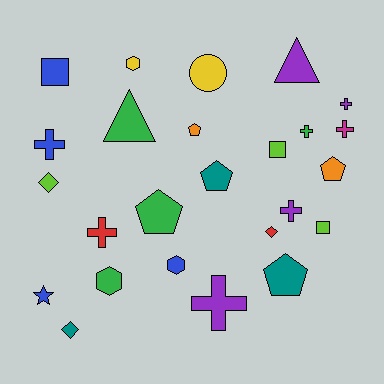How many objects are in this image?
There are 25 objects.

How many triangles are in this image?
There are 2 triangles.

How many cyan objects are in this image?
There are no cyan objects.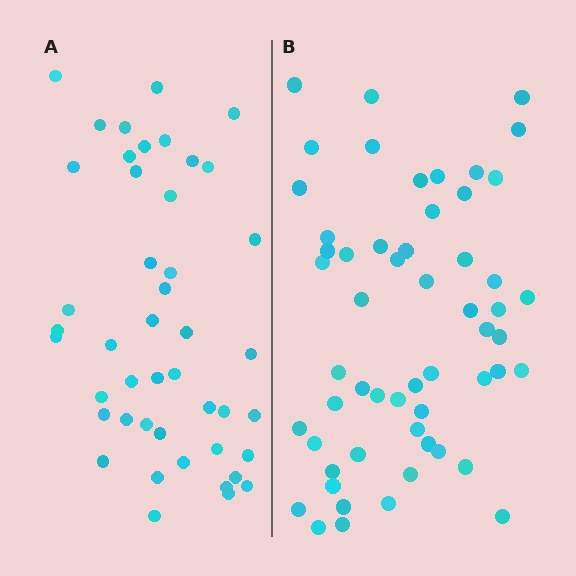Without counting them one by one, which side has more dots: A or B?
Region B (the right region) has more dots.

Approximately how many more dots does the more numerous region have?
Region B has roughly 12 or so more dots than region A.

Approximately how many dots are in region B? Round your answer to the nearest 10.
About 60 dots. (The exact count is 56, which rounds to 60.)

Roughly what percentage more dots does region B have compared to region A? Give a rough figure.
About 25% more.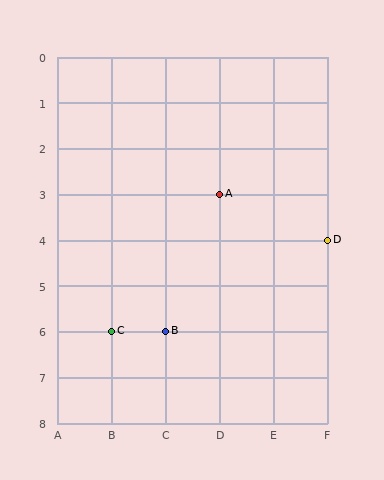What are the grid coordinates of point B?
Point B is at grid coordinates (C, 6).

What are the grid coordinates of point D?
Point D is at grid coordinates (F, 4).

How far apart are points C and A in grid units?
Points C and A are 2 columns and 3 rows apart (about 3.6 grid units diagonally).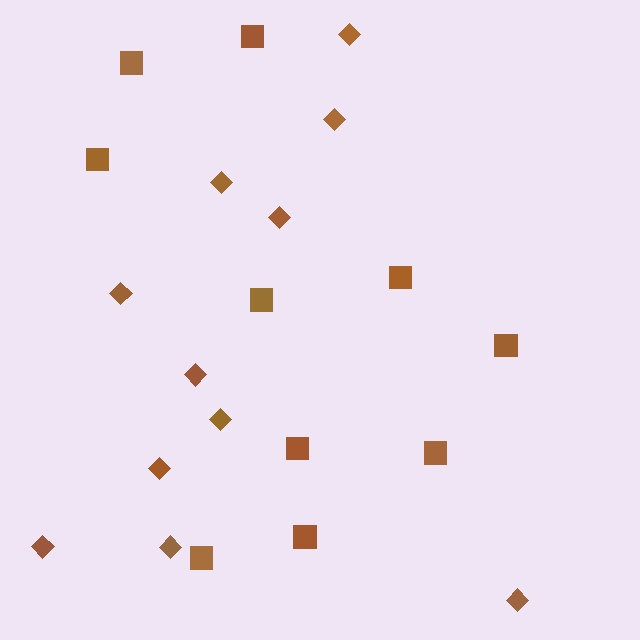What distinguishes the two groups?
There are 2 groups: one group of squares (10) and one group of diamonds (11).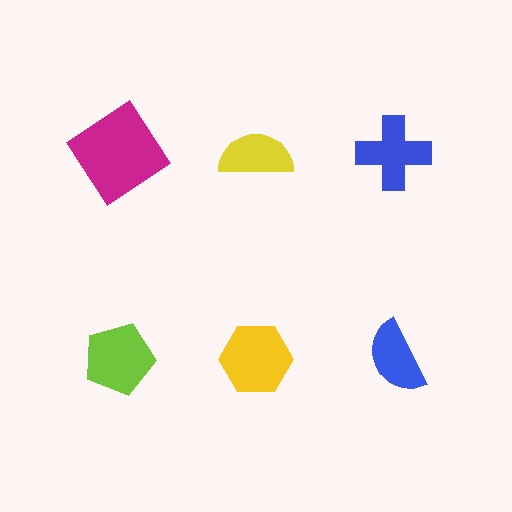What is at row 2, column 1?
A lime pentagon.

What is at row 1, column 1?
A magenta diamond.